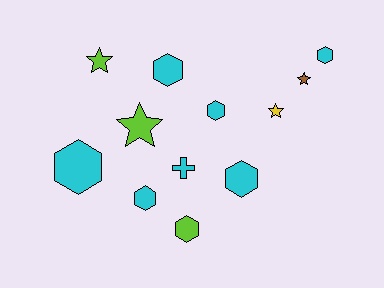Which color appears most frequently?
Cyan, with 7 objects.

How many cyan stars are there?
There are no cyan stars.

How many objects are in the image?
There are 12 objects.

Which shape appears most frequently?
Hexagon, with 7 objects.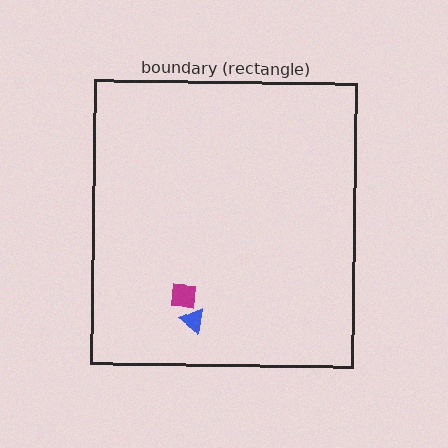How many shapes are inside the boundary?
2 inside, 0 outside.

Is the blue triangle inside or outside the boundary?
Inside.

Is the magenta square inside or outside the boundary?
Inside.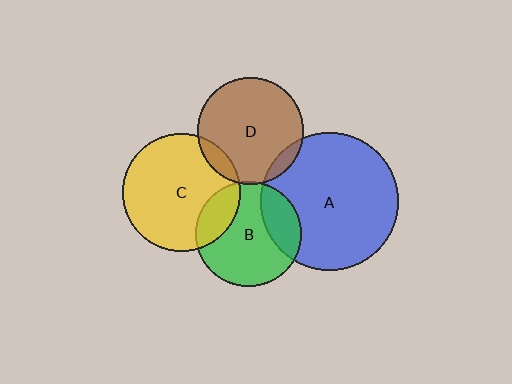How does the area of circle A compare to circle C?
Approximately 1.4 times.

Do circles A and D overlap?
Yes.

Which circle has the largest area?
Circle A (blue).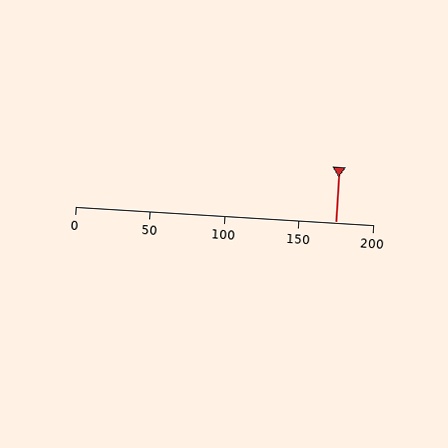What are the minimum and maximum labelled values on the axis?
The axis runs from 0 to 200.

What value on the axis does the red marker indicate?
The marker indicates approximately 175.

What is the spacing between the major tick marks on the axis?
The major ticks are spaced 50 apart.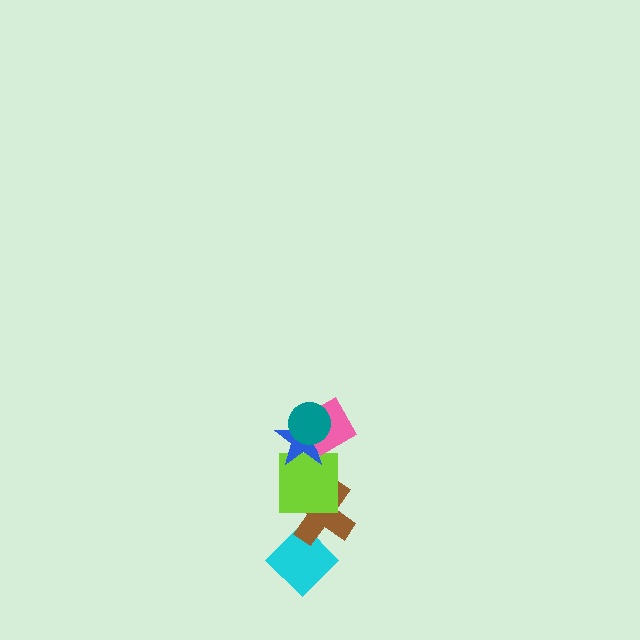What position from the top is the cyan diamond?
The cyan diamond is 6th from the top.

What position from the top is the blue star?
The blue star is 3rd from the top.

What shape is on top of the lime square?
The blue star is on top of the lime square.